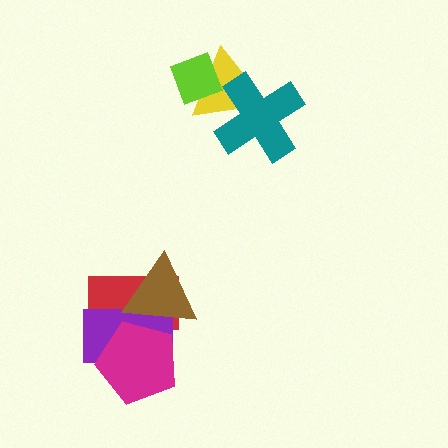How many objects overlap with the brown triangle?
3 objects overlap with the brown triangle.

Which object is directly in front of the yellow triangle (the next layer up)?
The teal cross is directly in front of the yellow triangle.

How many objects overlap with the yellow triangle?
2 objects overlap with the yellow triangle.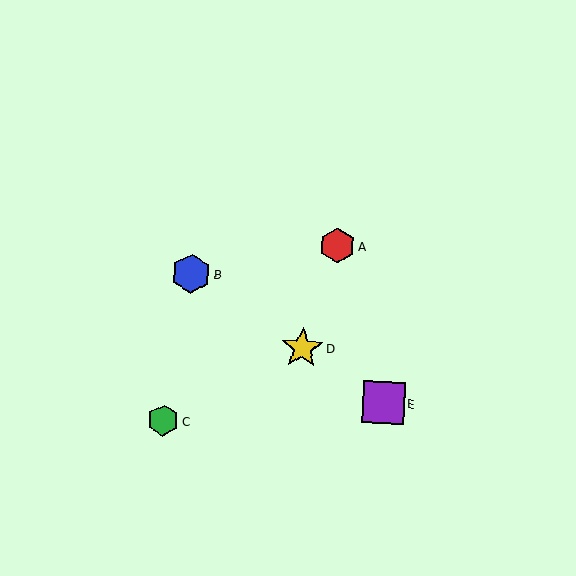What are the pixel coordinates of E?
Object E is at (384, 403).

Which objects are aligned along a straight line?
Objects B, D, E are aligned along a straight line.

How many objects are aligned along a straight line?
3 objects (B, D, E) are aligned along a straight line.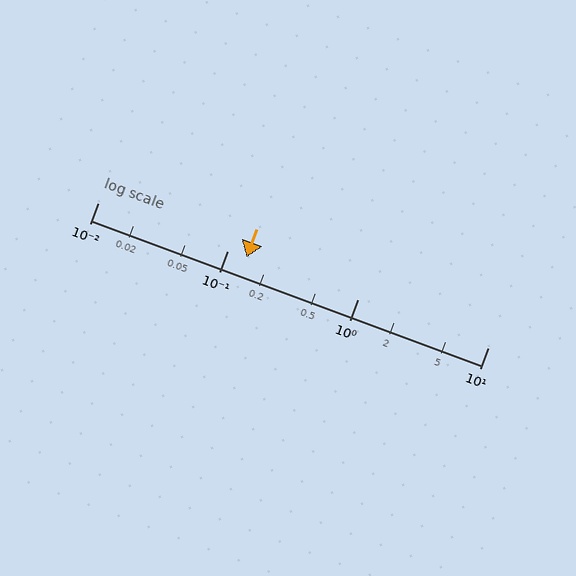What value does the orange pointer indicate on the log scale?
The pointer indicates approximately 0.14.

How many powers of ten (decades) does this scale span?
The scale spans 3 decades, from 0.01 to 10.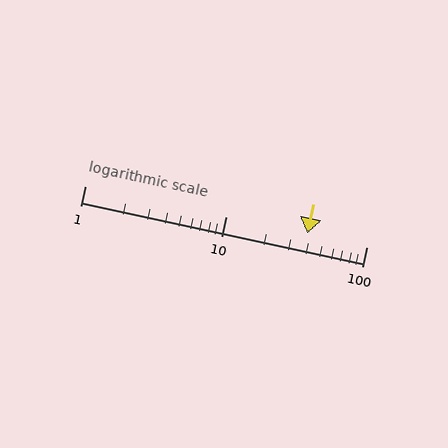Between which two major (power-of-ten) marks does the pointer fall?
The pointer is between 10 and 100.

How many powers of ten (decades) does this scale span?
The scale spans 2 decades, from 1 to 100.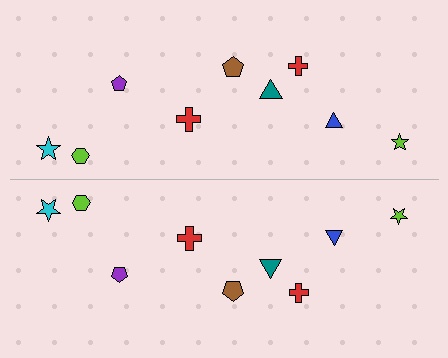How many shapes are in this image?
There are 18 shapes in this image.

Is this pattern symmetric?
Yes, this pattern has bilateral (reflection) symmetry.